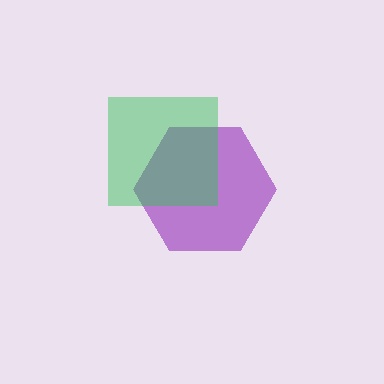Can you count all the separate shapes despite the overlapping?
Yes, there are 2 separate shapes.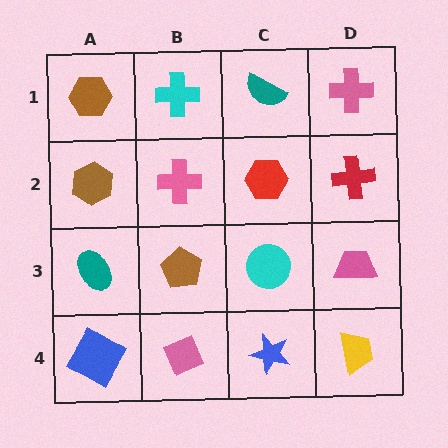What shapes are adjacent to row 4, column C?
A cyan circle (row 3, column C), a pink diamond (row 4, column B), a yellow trapezoid (row 4, column D).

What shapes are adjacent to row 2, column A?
A brown hexagon (row 1, column A), a teal ellipse (row 3, column A), a pink cross (row 2, column B).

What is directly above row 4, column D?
A pink trapezoid.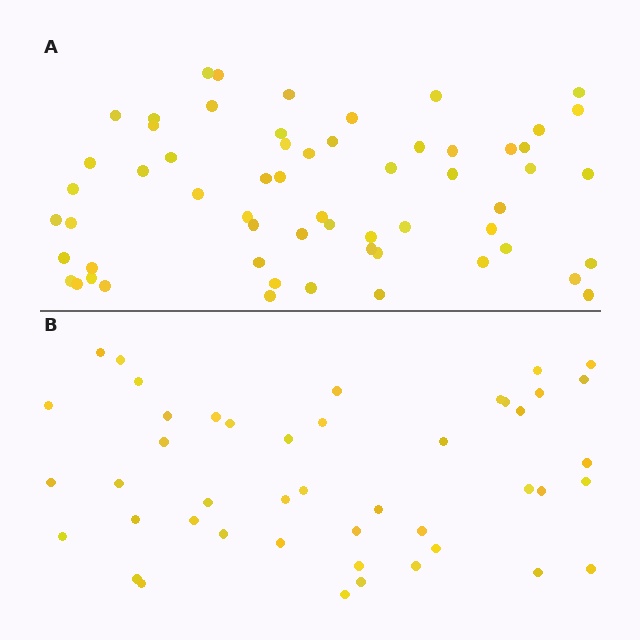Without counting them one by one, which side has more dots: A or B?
Region A (the top region) has more dots.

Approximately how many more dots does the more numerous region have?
Region A has approximately 15 more dots than region B.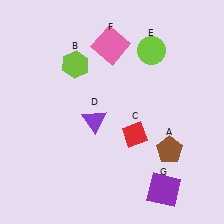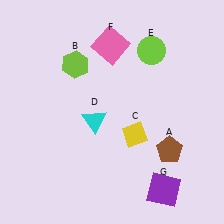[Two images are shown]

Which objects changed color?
C changed from red to yellow. D changed from purple to cyan.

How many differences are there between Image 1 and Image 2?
There are 2 differences between the two images.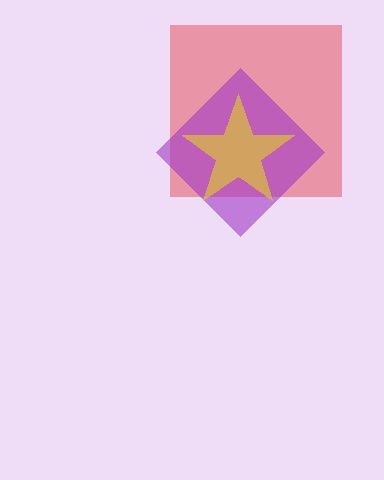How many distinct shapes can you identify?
There are 3 distinct shapes: a red square, a purple diamond, a yellow star.